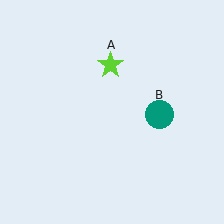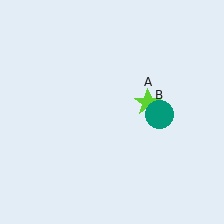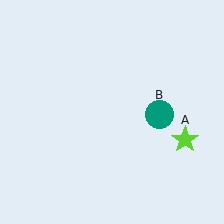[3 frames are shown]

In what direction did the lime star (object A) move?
The lime star (object A) moved down and to the right.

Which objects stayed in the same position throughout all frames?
Teal circle (object B) remained stationary.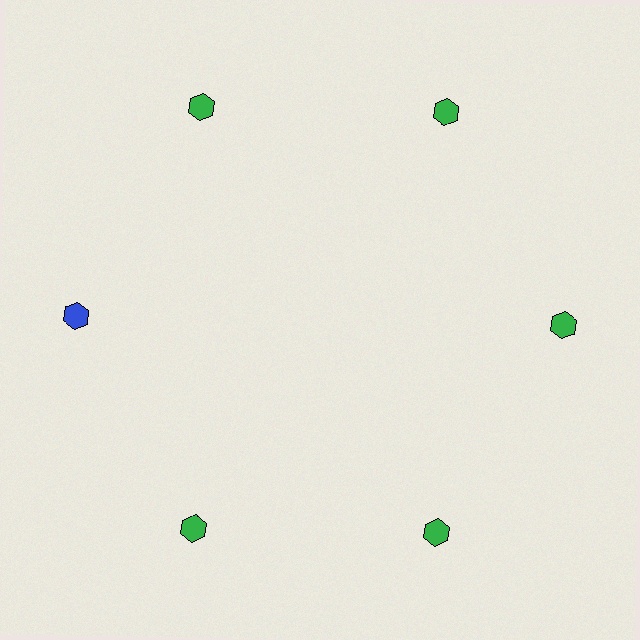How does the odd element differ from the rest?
It has a different color: blue instead of green.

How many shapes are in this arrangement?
There are 6 shapes arranged in a ring pattern.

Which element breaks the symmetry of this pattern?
The blue hexagon at roughly the 9 o'clock position breaks the symmetry. All other shapes are green hexagons.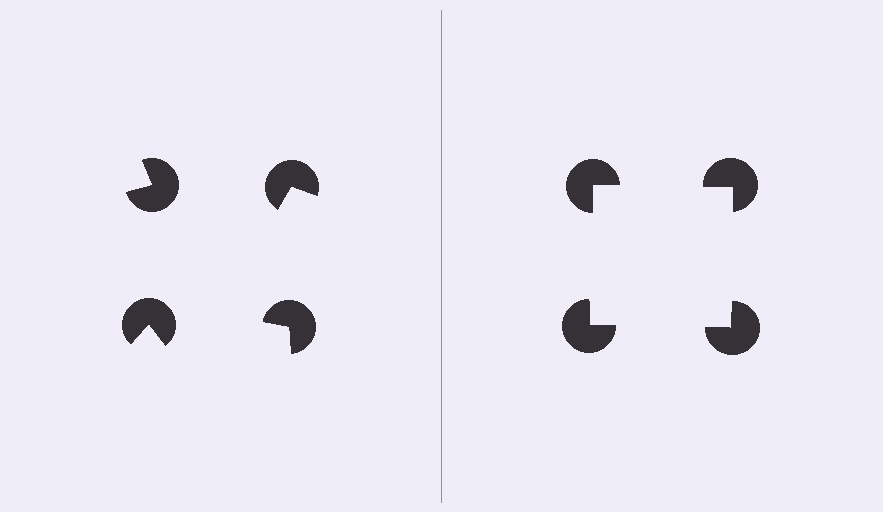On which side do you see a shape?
An illusory square appears on the right side. On the left side the wedge cuts are rotated, so no coherent shape forms.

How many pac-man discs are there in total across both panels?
8 — 4 on each side.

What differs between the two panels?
The pac-man discs are positioned identically on both sides; only the wedge orientations differ. On the right they align to a square; on the left they are misaligned.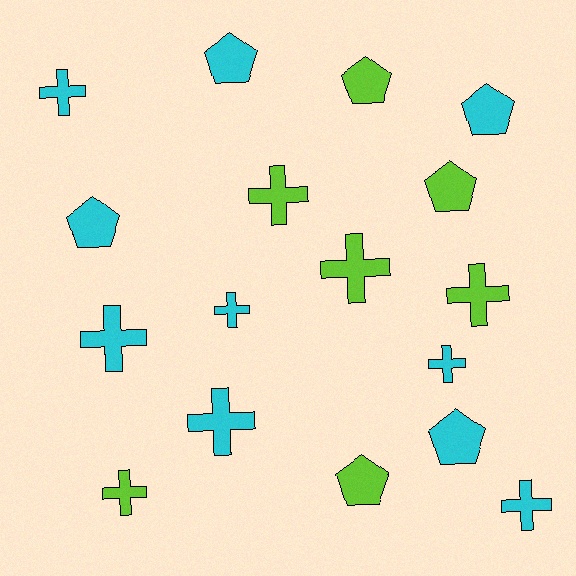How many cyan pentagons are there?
There are 4 cyan pentagons.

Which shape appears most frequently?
Cross, with 10 objects.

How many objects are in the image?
There are 17 objects.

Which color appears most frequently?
Cyan, with 10 objects.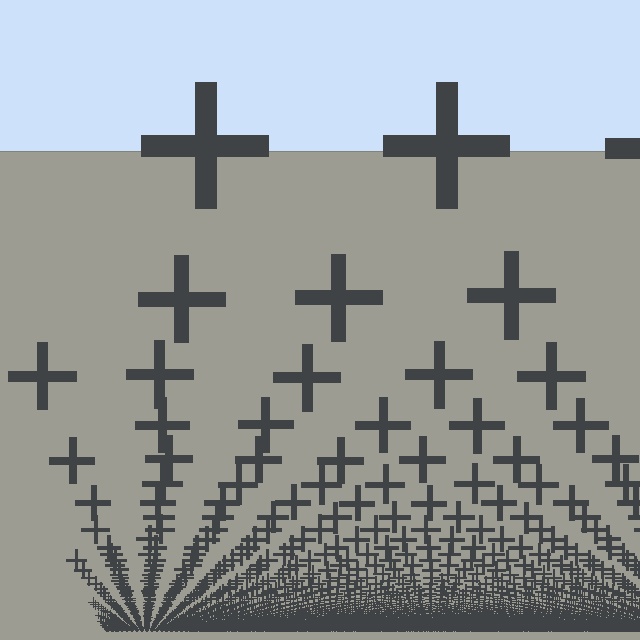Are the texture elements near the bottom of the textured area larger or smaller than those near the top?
Smaller. The gradient is inverted — elements near the bottom are smaller and denser.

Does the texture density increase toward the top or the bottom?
Density increases toward the bottom.